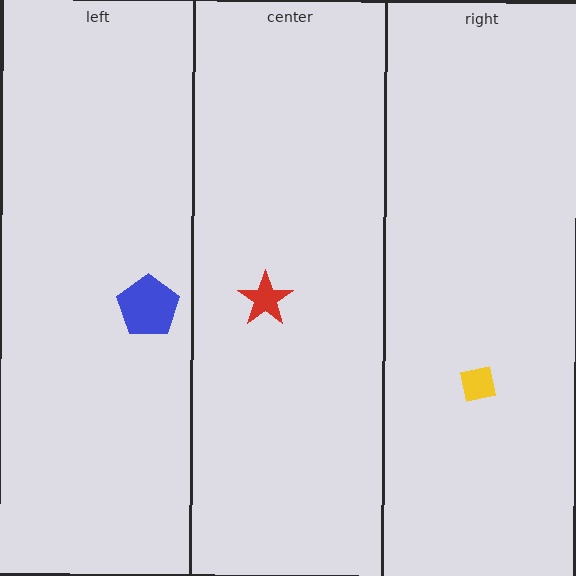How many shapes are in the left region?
1.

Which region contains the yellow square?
The right region.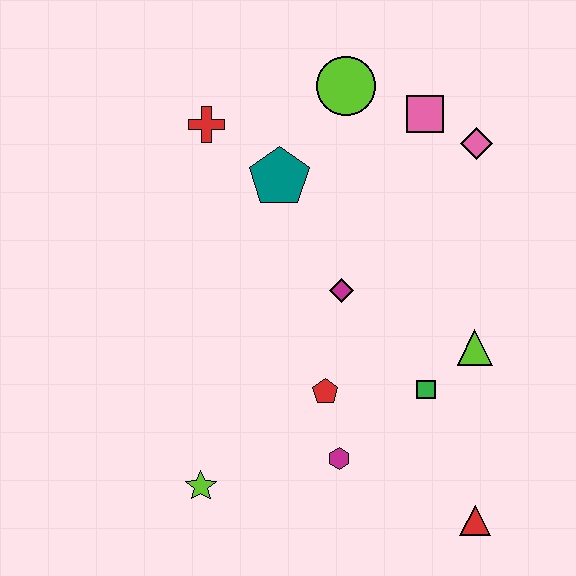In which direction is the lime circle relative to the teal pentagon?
The lime circle is above the teal pentagon.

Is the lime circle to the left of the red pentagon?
No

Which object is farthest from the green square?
The red cross is farthest from the green square.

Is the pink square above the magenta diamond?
Yes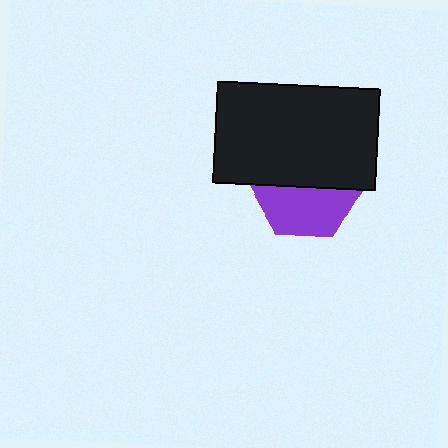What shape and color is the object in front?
The object in front is a black rectangle.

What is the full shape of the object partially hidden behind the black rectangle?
The partially hidden object is a purple hexagon.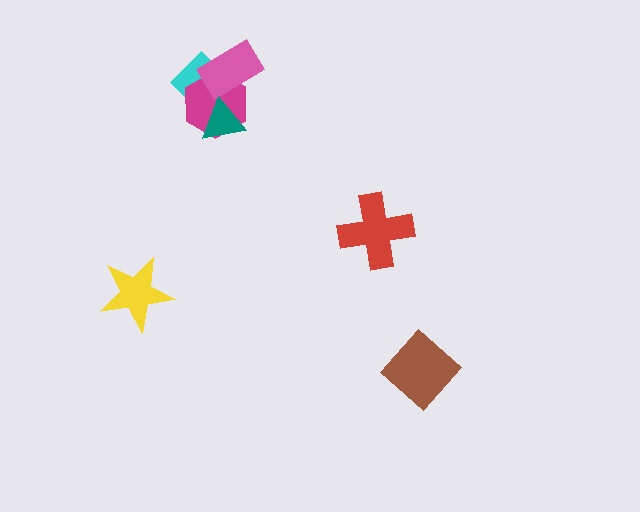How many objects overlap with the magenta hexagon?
3 objects overlap with the magenta hexagon.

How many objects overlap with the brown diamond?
0 objects overlap with the brown diamond.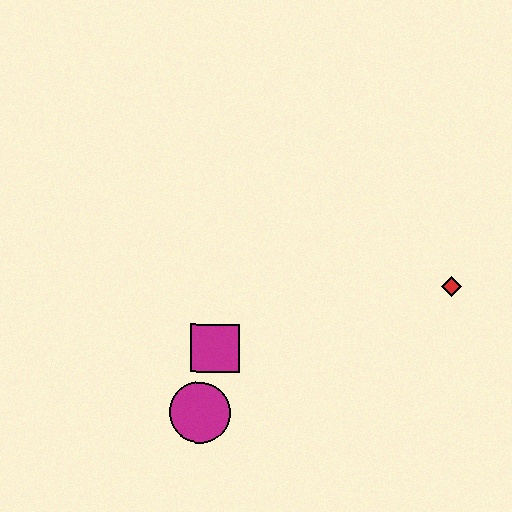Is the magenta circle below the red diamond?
Yes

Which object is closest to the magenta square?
The magenta circle is closest to the magenta square.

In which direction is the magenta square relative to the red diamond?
The magenta square is to the left of the red diamond.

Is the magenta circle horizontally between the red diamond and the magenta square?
No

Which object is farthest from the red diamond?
The magenta circle is farthest from the red diamond.